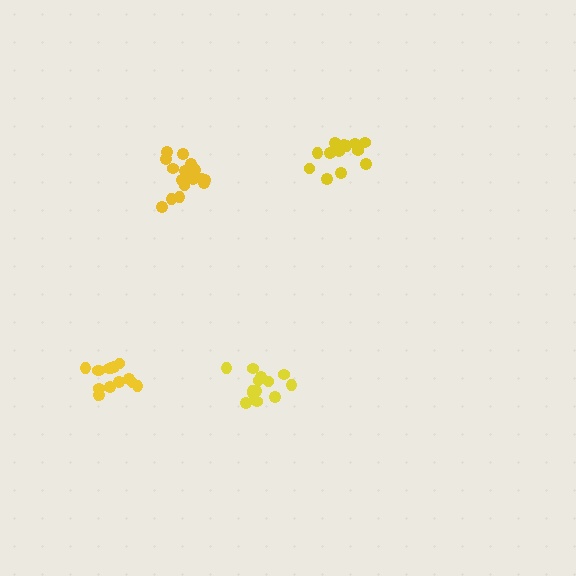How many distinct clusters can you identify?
There are 4 distinct clusters.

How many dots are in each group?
Group 1: 17 dots, Group 2: 13 dots, Group 3: 15 dots, Group 4: 15 dots (60 total).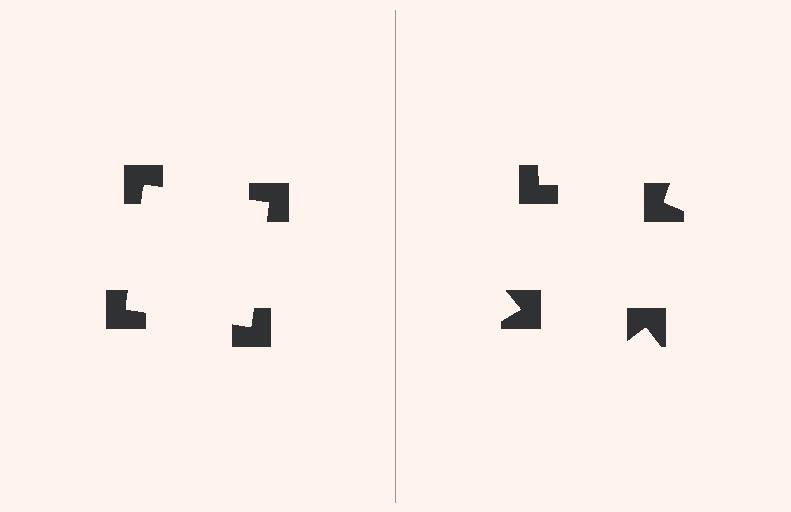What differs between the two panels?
The notched squares are positioned identically on both sides; only the wedge orientations differ. On the left they align to a square; on the right they are misaligned.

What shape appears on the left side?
An illusory square.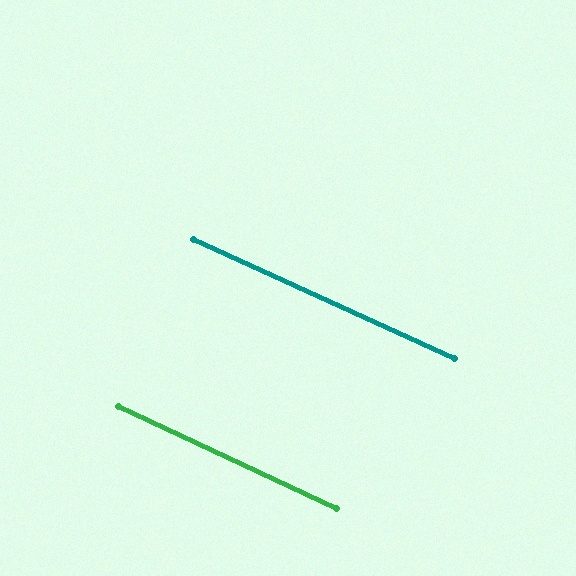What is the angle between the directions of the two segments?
Approximately 1 degree.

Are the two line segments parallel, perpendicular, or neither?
Parallel — their directions differ by only 0.6°.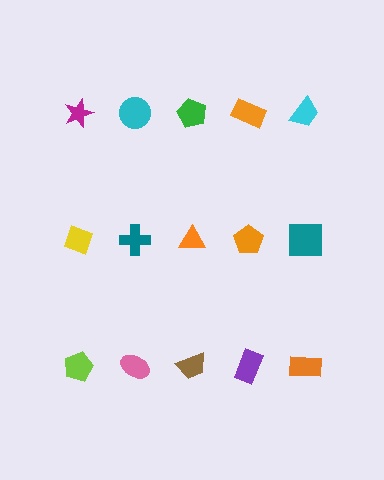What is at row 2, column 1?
A yellow diamond.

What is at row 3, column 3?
A brown trapezoid.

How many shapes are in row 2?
5 shapes.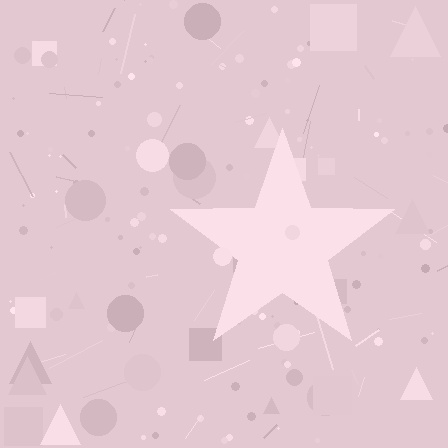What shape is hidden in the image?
A star is hidden in the image.